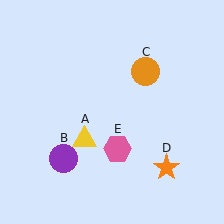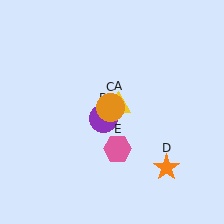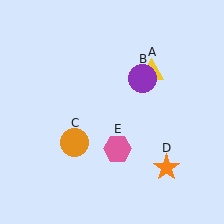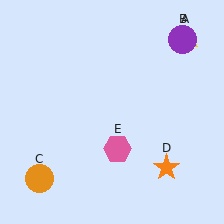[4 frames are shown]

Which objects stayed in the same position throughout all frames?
Orange star (object D) and pink hexagon (object E) remained stationary.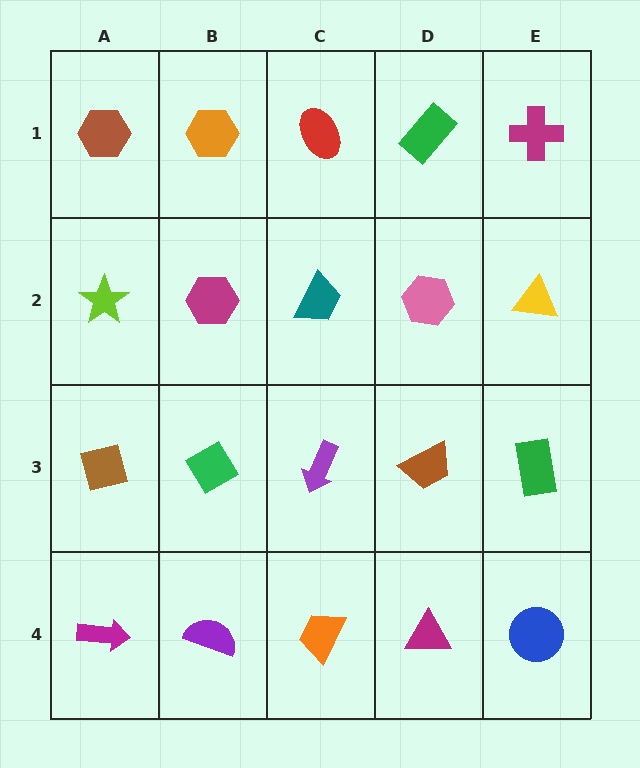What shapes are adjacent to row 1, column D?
A pink hexagon (row 2, column D), a red ellipse (row 1, column C), a magenta cross (row 1, column E).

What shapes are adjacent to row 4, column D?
A brown trapezoid (row 3, column D), an orange trapezoid (row 4, column C), a blue circle (row 4, column E).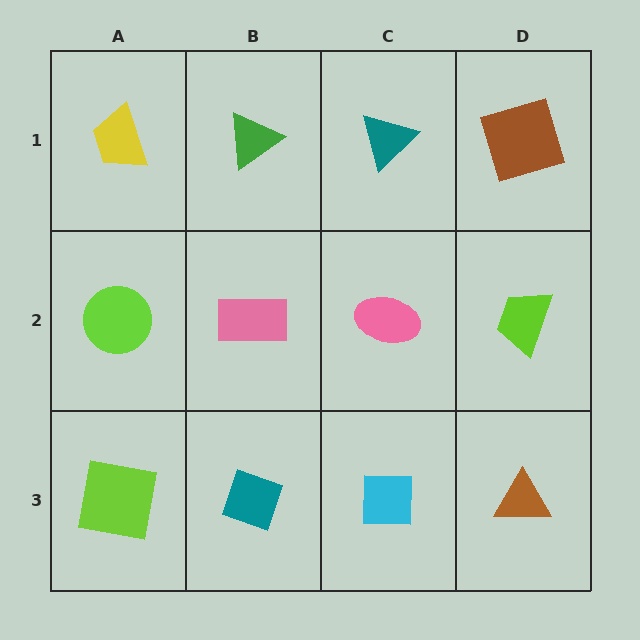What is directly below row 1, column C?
A pink ellipse.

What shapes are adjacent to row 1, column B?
A pink rectangle (row 2, column B), a yellow trapezoid (row 1, column A), a teal triangle (row 1, column C).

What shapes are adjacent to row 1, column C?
A pink ellipse (row 2, column C), a green triangle (row 1, column B), a brown square (row 1, column D).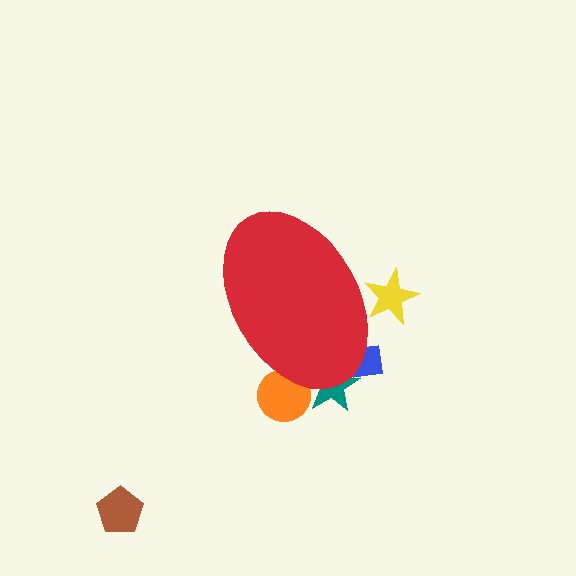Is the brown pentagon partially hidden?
No, the brown pentagon is fully visible.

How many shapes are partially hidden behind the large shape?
4 shapes are partially hidden.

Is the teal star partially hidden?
Yes, the teal star is partially hidden behind the red ellipse.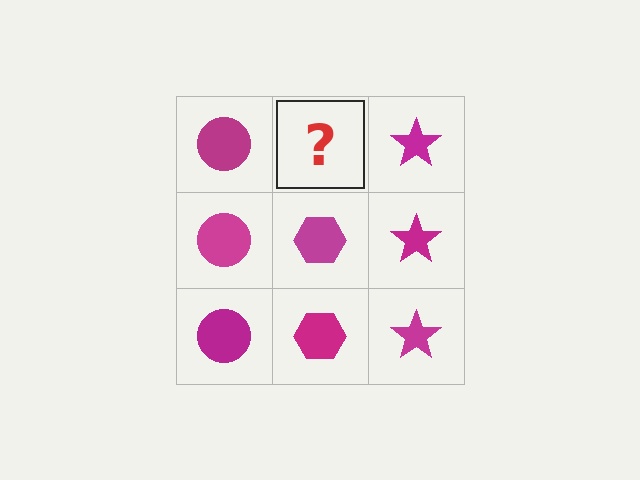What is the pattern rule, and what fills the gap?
The rule is that each column has a consistent shape. The gap should be filled with a magenta hexagon.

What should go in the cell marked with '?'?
The missing cell should contain a magenta hexagon.